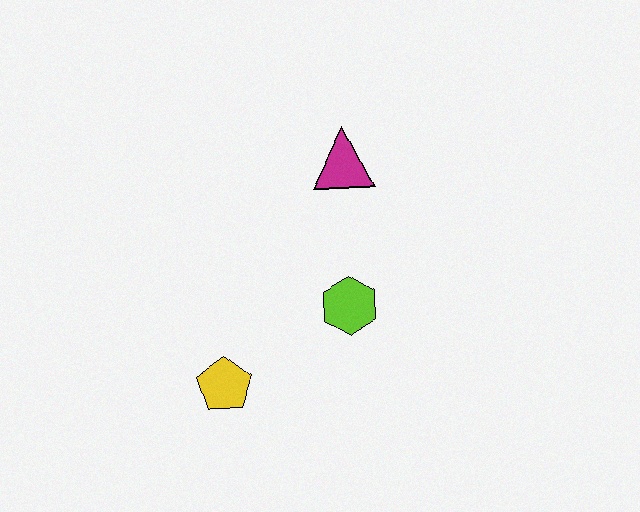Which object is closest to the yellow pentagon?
The lime hexagon is closest to the yellow pentagon.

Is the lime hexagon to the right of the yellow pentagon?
Yes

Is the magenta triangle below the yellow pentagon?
No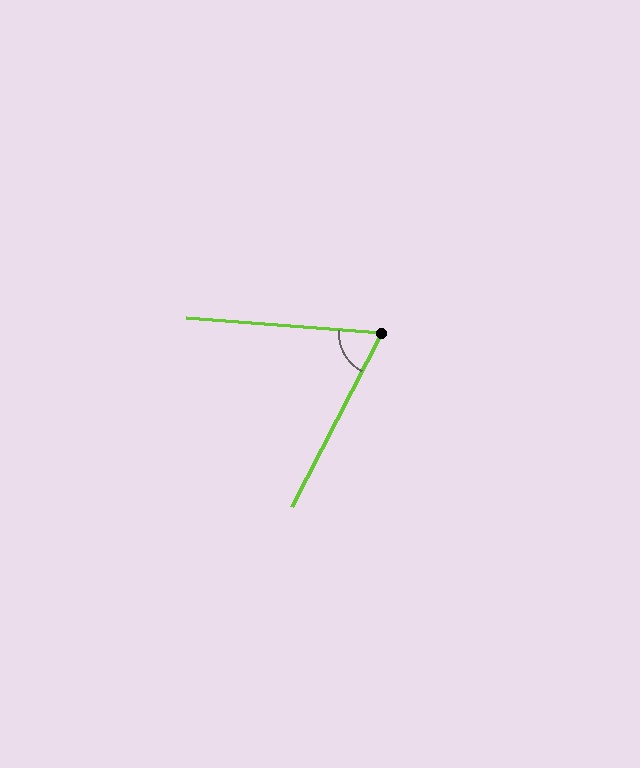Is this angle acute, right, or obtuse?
It is acute.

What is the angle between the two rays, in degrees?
Approximately 67 degrees.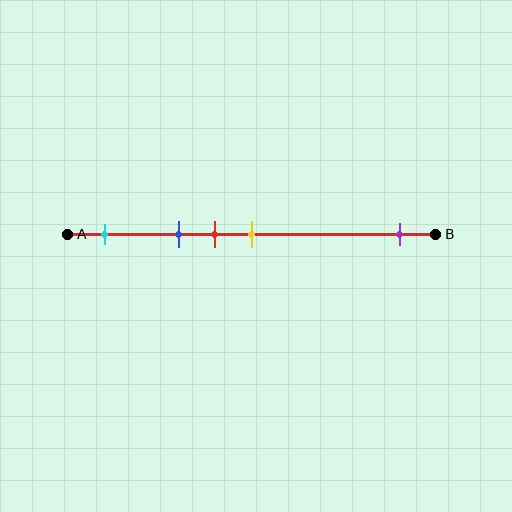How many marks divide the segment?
There are 5 marks dividing the segment.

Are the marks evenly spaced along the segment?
No, the marks are not evenly spaced.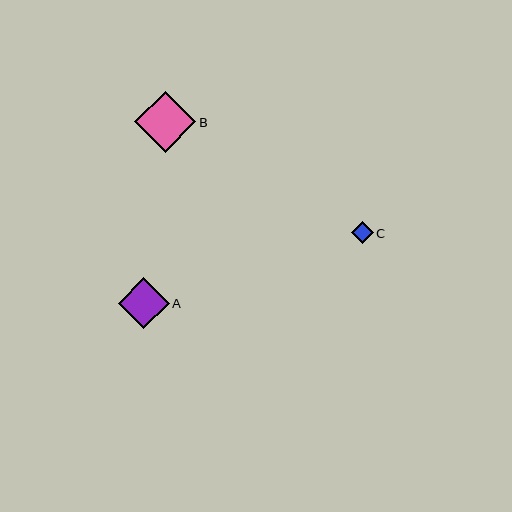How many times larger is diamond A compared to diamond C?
Diamond A is approximately 2.3 times the size of diamond C.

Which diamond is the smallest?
Diamond C is the smallest with a size of approximately 22 pixels.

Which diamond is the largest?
Diamond B is the largest with a size of approximately 61 pixels.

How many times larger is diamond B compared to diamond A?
Diamond B is approximately 1.2 times the size of diamond A.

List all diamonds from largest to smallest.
From largest to smallest: B, A, C.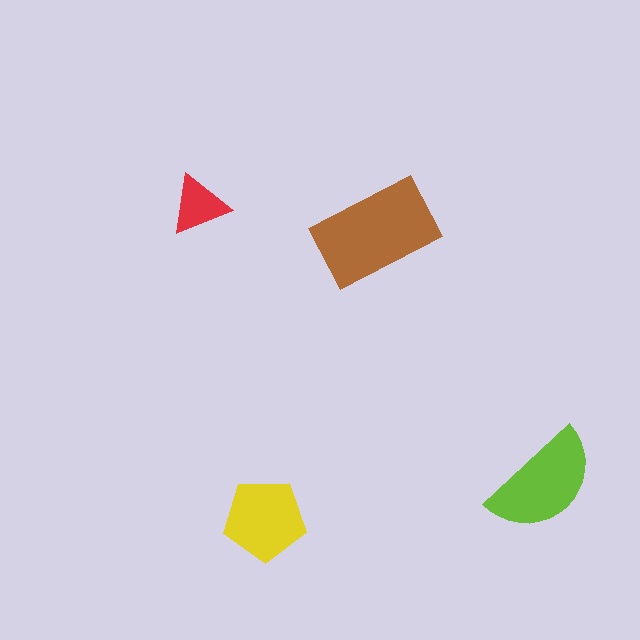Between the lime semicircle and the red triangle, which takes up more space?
The lime semicircle.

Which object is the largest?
The brown rectangle.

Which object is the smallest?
The red triangle.